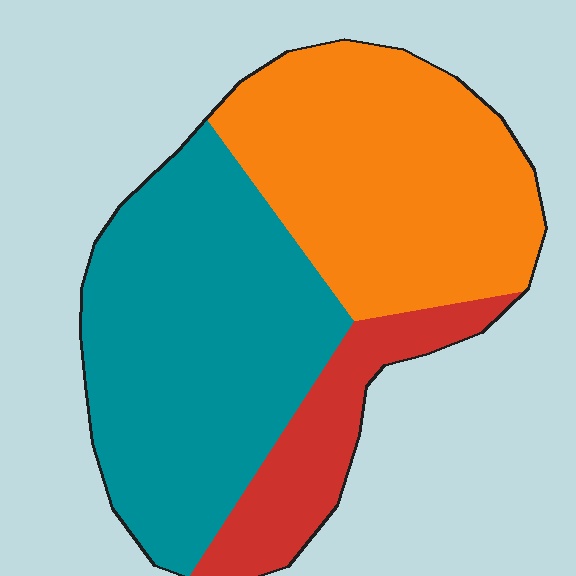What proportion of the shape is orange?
Orange covers around 40% of the shape.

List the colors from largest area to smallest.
From largest to smallest: teal, orange, red.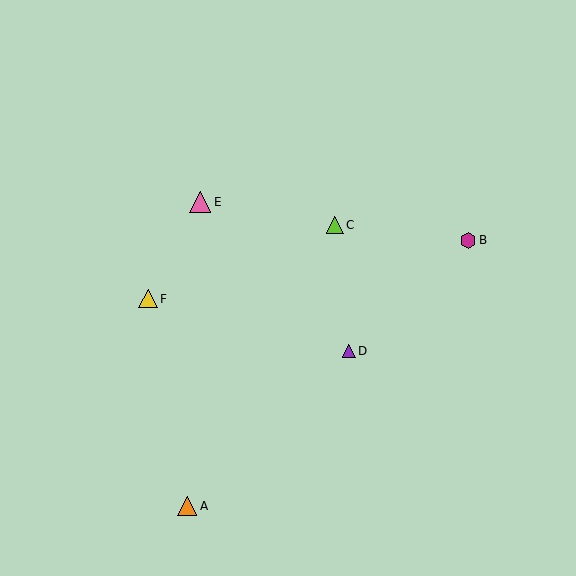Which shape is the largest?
The pink triangle (labeled E) is the largest.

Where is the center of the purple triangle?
The center of the purple triangle is at (349, 351).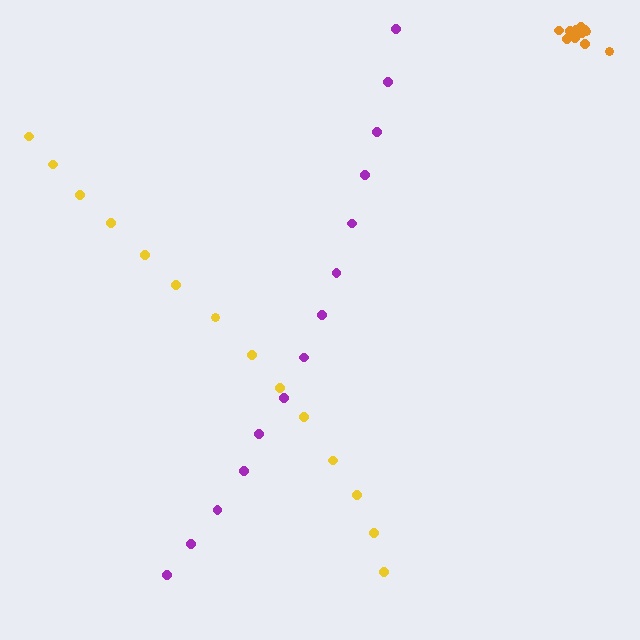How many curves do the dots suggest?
There are 3 distinct paths.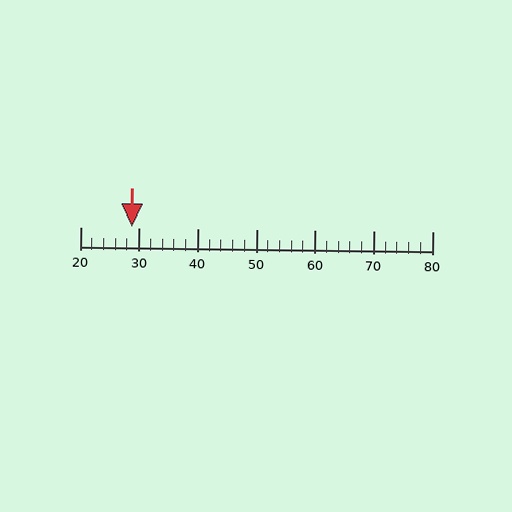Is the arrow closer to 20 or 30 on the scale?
The arrow is closer to 30.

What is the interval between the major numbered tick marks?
The major tick marks are spaced 10 units apart.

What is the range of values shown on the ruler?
The ruler shows values from 20 to 80.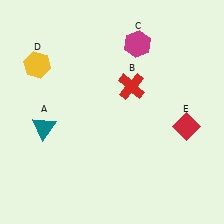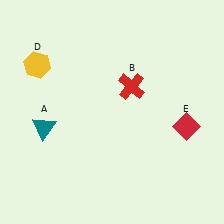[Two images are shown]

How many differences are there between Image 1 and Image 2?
There is 1 difference between the two images.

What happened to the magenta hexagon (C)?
The magenta hexagon (C) was removed in Image 2. It was in the top-right area of Image 1.